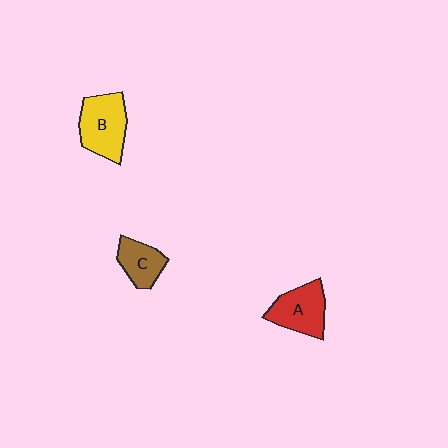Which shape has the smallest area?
Shape C (brown).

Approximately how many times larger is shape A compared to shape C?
Approximately 1.3 times.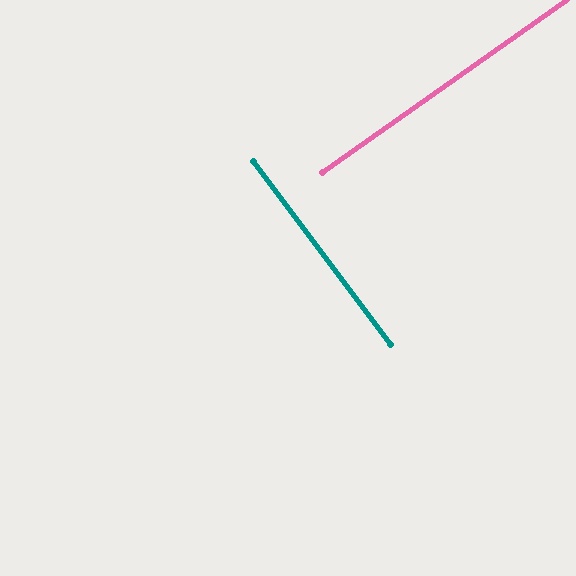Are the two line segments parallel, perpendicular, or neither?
Perpendicular — they meet at approximately 88°.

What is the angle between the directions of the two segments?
Approximately 88 degrees.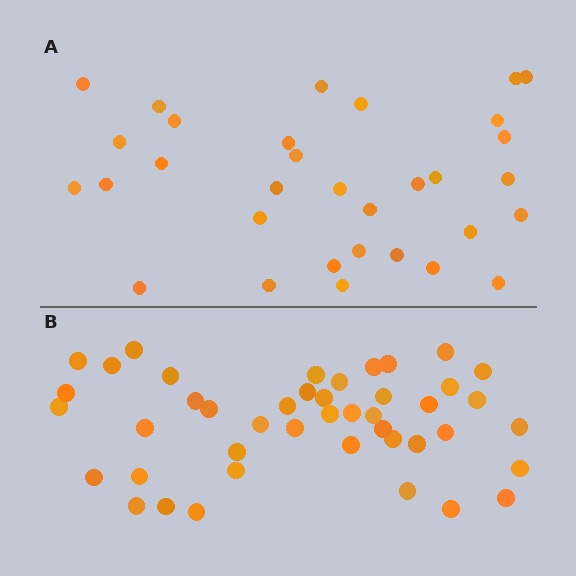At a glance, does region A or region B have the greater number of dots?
Region B (the bottom region) has more dots.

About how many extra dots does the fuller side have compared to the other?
Region B has roughly 12 or so more dots than region A.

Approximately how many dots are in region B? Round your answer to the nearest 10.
About 40 dots. (The exact count is 44, which rounds to 40.)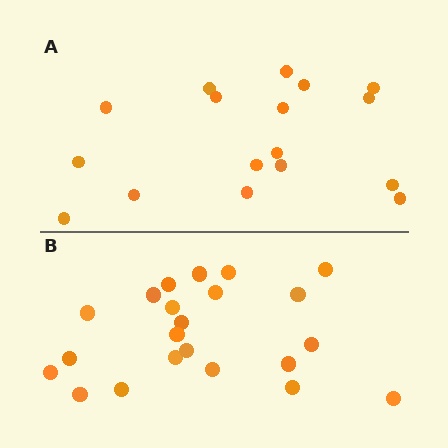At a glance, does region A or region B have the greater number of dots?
Region B (the bottom region) has more dots.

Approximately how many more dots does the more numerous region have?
Region B has about 5 more dots than region A.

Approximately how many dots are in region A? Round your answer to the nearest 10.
About 20 dots. (The exact count is 17, which rounds to 20.)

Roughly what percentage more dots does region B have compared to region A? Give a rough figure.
About 30% more.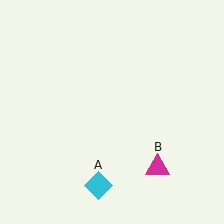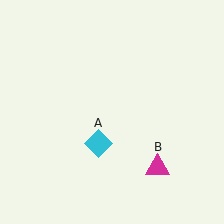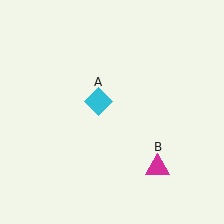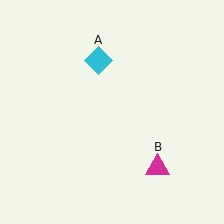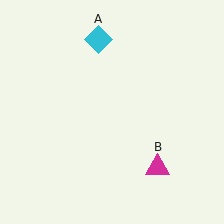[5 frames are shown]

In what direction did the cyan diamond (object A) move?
The cyan diamond (object A) moved up.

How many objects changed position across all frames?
1 object changed position: cyan diamond (object A).